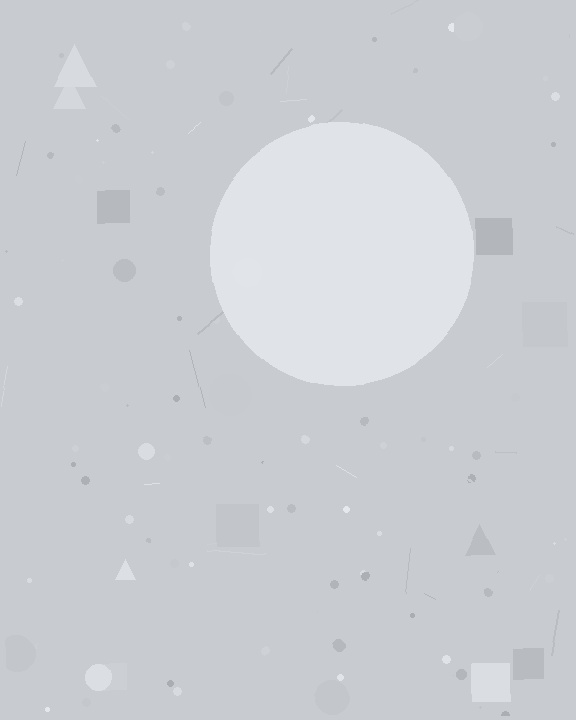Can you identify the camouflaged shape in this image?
The camouflaged shape is a circle.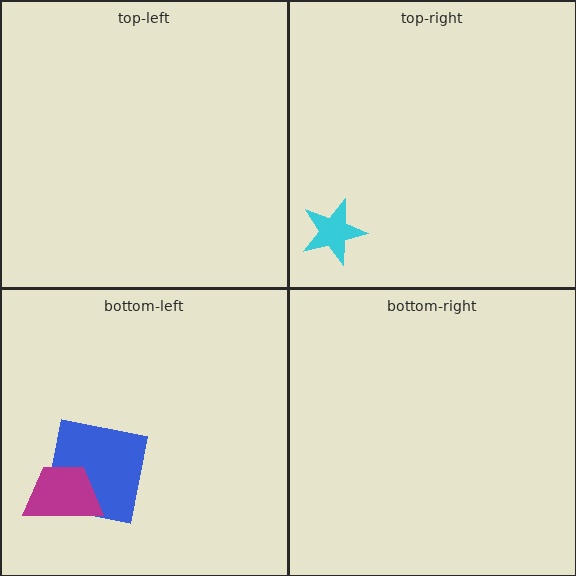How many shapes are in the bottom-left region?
2.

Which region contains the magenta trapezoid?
The bottom-left region.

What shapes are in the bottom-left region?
The blue square, the magenta trapezoid.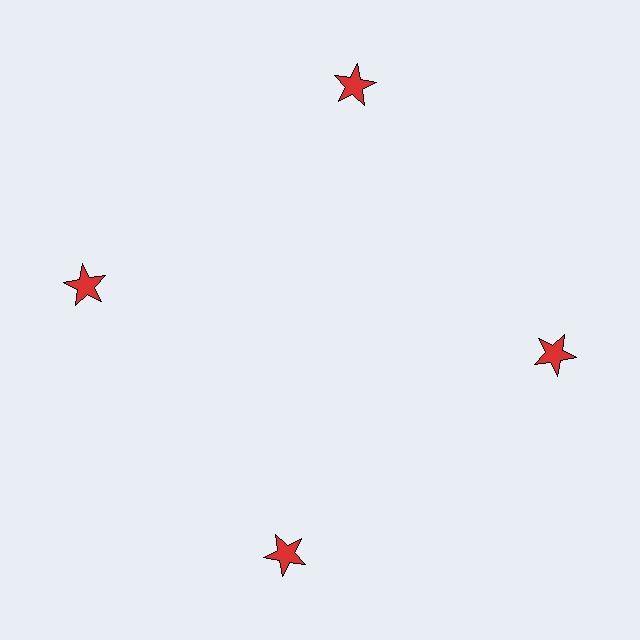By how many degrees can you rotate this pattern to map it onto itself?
The pattern maps onto itself every 90 degrees of rotation.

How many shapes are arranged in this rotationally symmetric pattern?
There are 4 shapes, arranged in 4 groups of 1.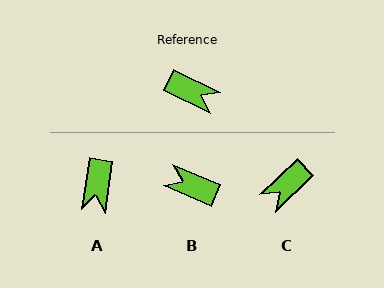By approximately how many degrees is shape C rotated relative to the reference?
Approximately 111 degrees clockwise.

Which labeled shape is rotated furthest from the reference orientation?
B, about 178 degrees away.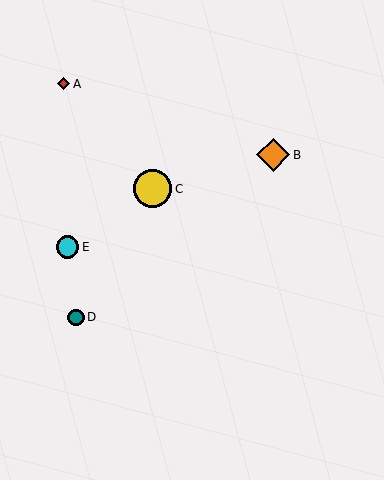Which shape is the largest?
The yellow circle (labeled C) is the largest.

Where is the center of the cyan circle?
The center of the cyan circle is at (67, 247).